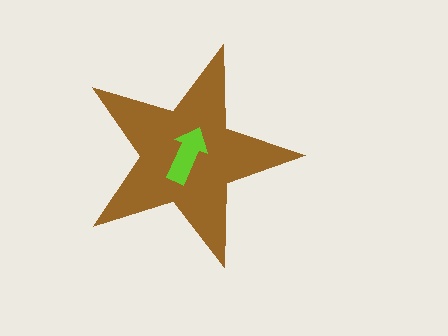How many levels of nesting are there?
2.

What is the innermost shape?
The lime arrow.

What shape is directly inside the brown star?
The lime arrow.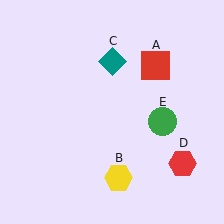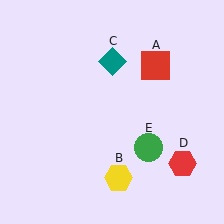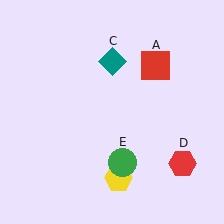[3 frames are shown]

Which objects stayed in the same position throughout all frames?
Red square (object A) and yellow hexagon (object B) and teal diamond (object C) and red hexagon (object D) remained stationary.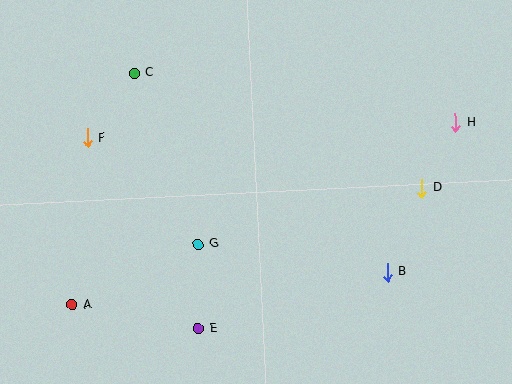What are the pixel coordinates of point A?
Point A is at (72, 305).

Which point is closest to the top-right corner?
Point H is closest to the top-right corner.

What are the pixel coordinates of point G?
Point G is at (198, 244).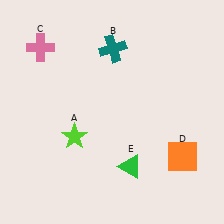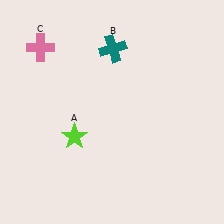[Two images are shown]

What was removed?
The green triangle (E), the orange square (D) were removed in Image 2.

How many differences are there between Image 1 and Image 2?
There are 2 differences between the two images.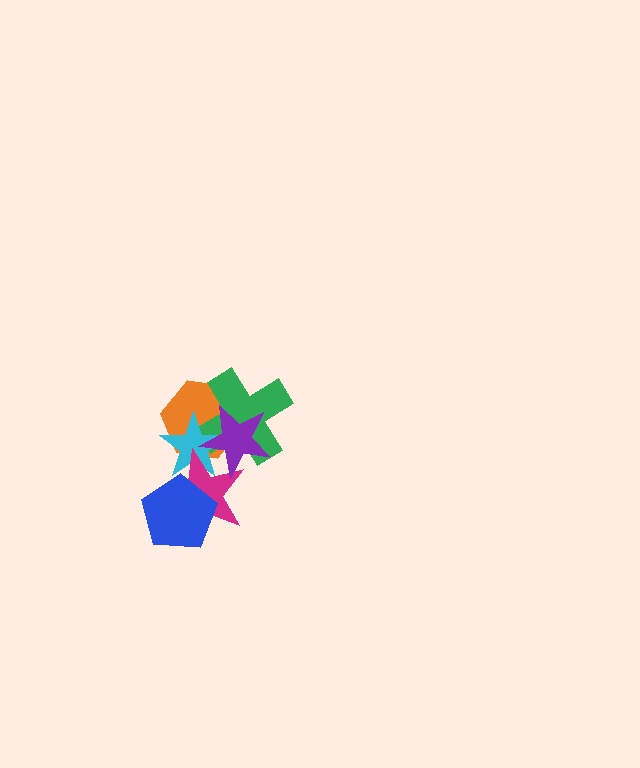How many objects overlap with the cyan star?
4 objects overlap with the cyan star.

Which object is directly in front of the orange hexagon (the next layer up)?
The green cross is directly in front of the orange hexagon.